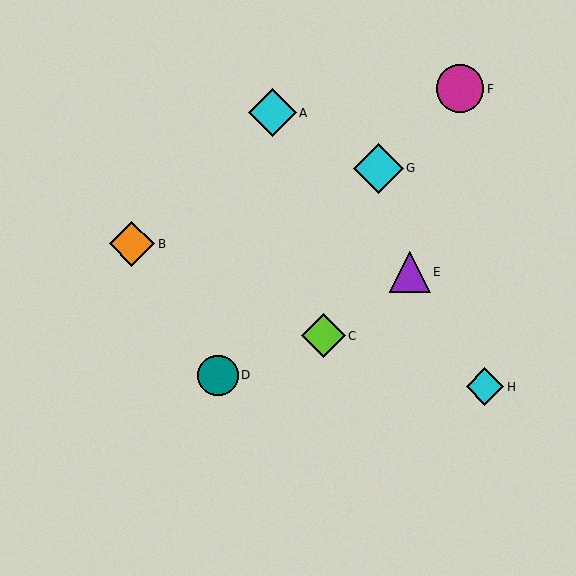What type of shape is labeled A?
Shape A is a cyan diamond.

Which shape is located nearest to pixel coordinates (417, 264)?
The purple triangle (labeled E) at (410, 272) is nearest to that location.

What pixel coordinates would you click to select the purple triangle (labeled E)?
Click at (410, 272) to select the purple triangle E.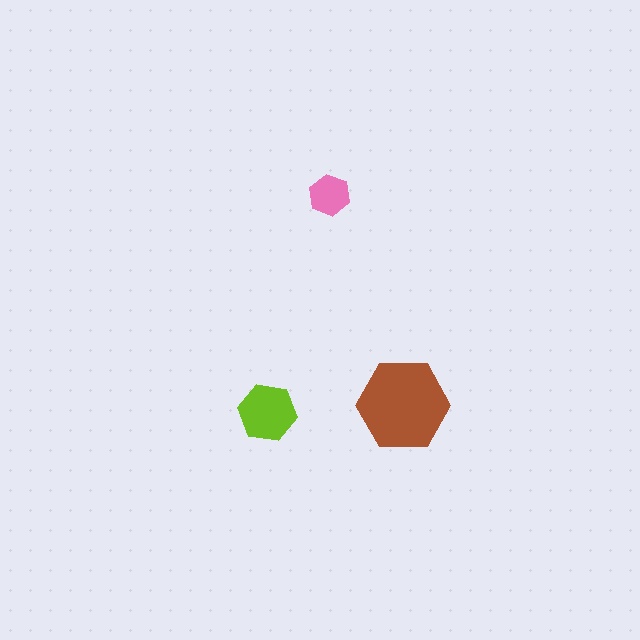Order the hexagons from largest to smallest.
the brown one, the lime one, the pink one.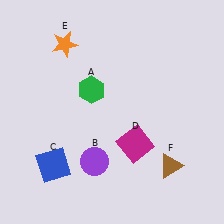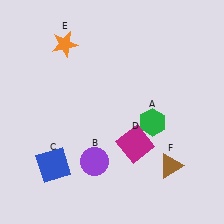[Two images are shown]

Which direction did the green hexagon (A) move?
The green hexagon (A) moved right.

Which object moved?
The green hexagon (A) moved right.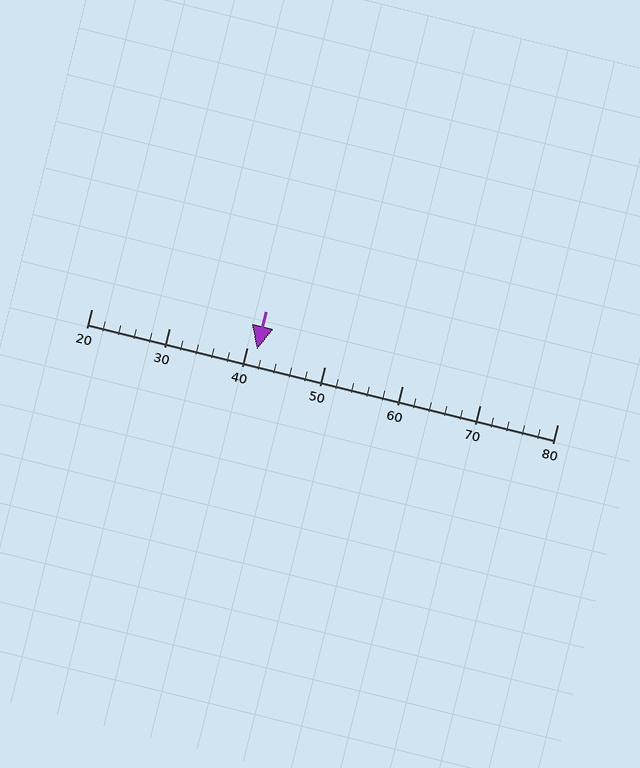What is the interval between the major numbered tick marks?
The major tick marks are spaced 10 units apart.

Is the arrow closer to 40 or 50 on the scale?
The arrow is closer to 40.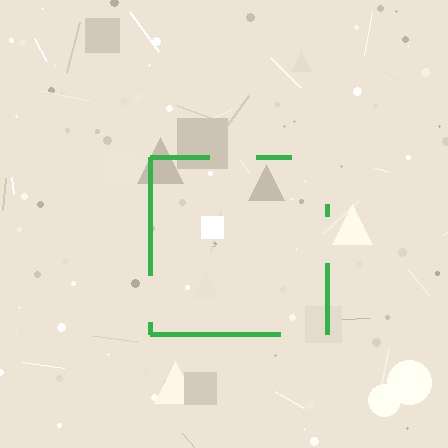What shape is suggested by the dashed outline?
The dashed outline suggests a square.